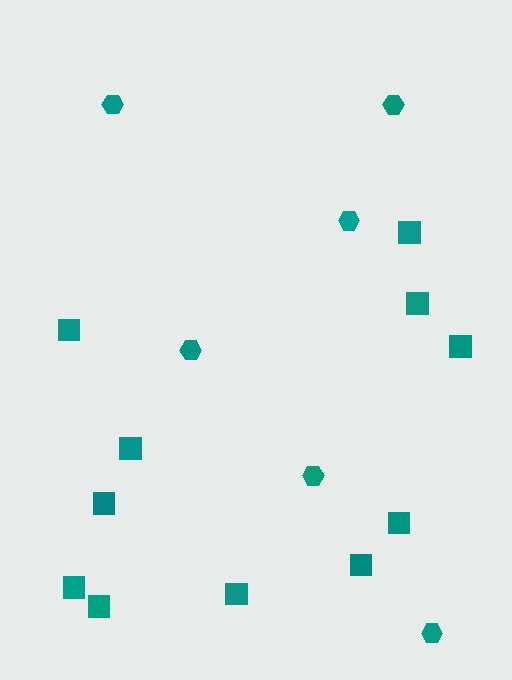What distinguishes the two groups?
There are 2 groups: one group of squares (11) and one group of hexagons (6).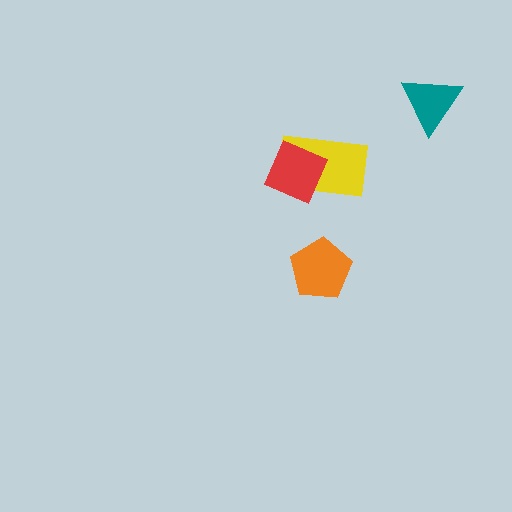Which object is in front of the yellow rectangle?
The red diamond is in front of the yellow rectangle.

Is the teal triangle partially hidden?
No, no other shape covers it.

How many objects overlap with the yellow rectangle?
1 object overlaps with the yellow rectangle.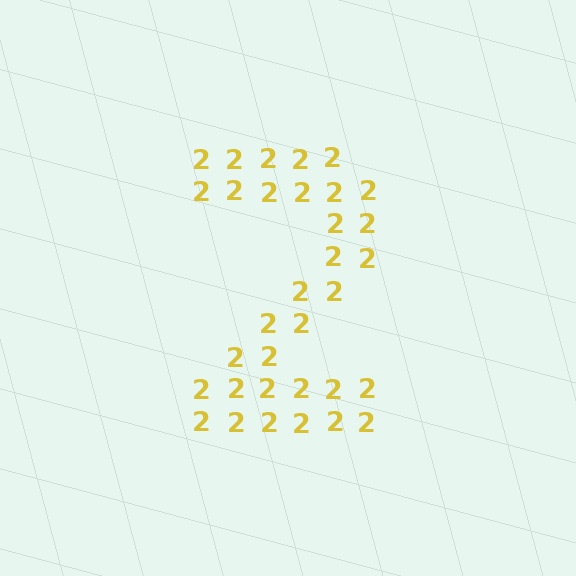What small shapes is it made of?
It is made of small digit 2's.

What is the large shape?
The large shape is the digit 2.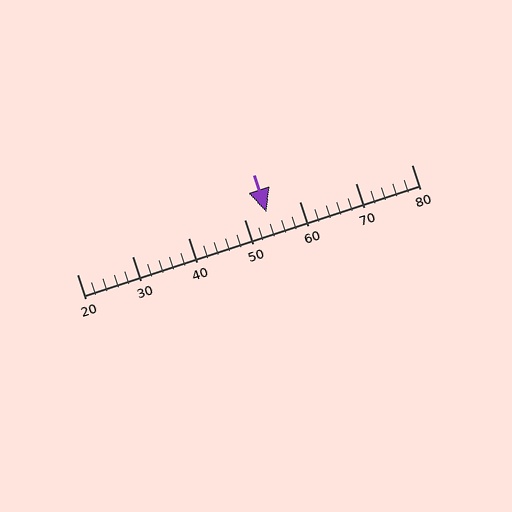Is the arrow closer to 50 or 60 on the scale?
The arrow is closer to 50.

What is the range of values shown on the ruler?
The ruler shows values from 20 to 80.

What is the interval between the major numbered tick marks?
The major tick marks are spaced 10 units apart.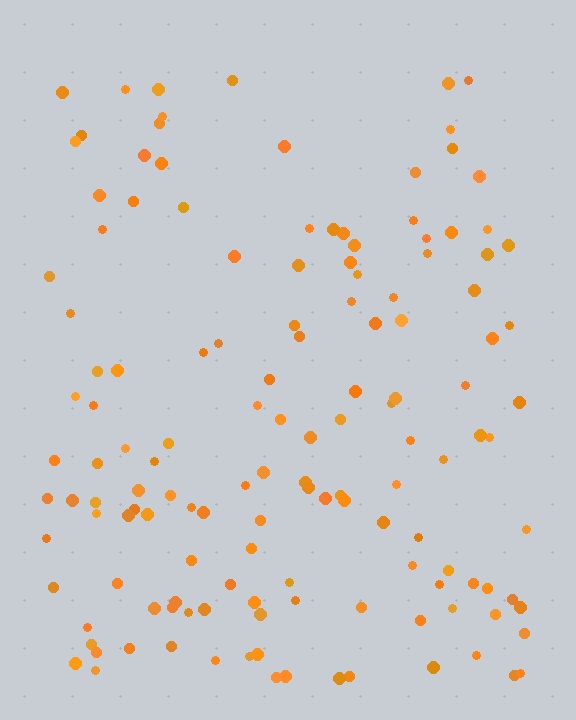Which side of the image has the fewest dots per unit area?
The top.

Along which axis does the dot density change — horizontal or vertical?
Vertical.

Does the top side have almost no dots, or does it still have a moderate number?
Still a moderate number, just noticeably fewer than the bottom.